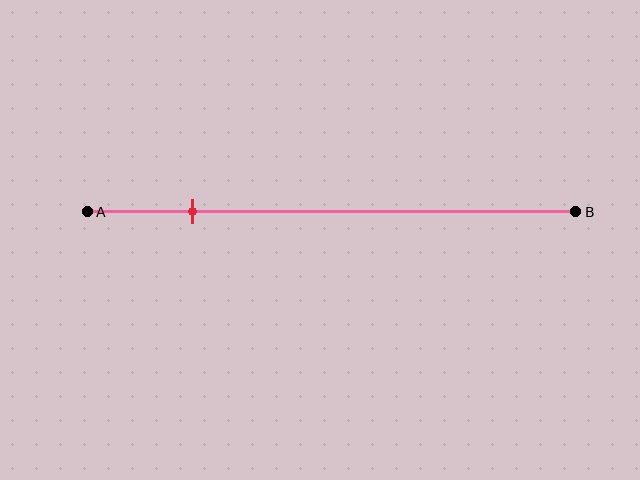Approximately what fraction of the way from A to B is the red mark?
The red mark is approximately 20% of the way from A to B.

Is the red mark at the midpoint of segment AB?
No, the mark is at about 20% from A, not at the 50% midpoint.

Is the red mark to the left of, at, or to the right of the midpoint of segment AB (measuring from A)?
The red mark is to the left of the midpoint of segment AB.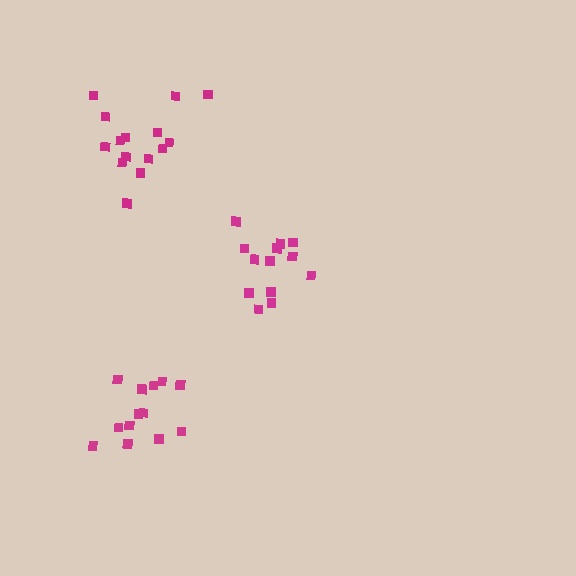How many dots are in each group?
Group 1: 15 dots, Group 2: 13 dots, Group 3: 13 dots (41 total).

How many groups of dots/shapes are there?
There are 3 groups.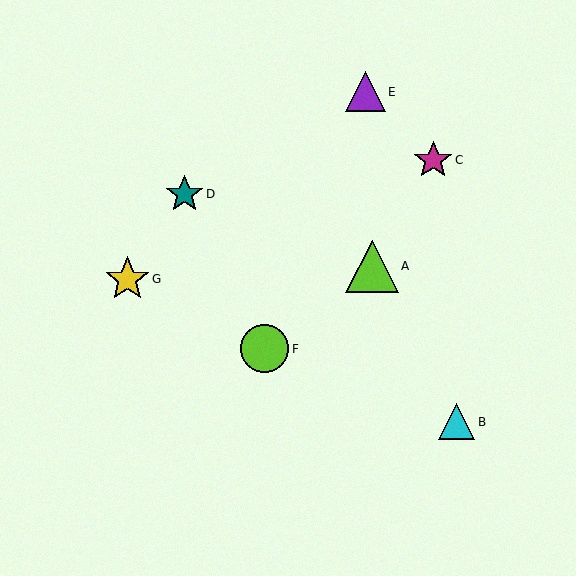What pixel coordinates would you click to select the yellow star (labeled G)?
Click at (127, 279) to select the yellow star G.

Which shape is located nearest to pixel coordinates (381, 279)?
The lime triangle (labeled A) at (372, 266) is nearest to that location.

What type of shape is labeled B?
Shape B is a cyan triangle.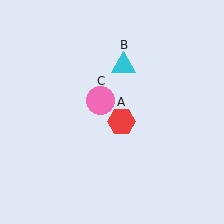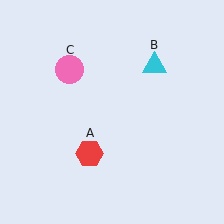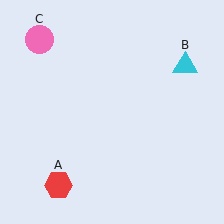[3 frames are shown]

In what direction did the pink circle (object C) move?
The pink circle (object C) moved up and to the left.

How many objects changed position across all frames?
3 objects changed position: red hexagon (object A), cyan triangle (object B), pink circle (object C).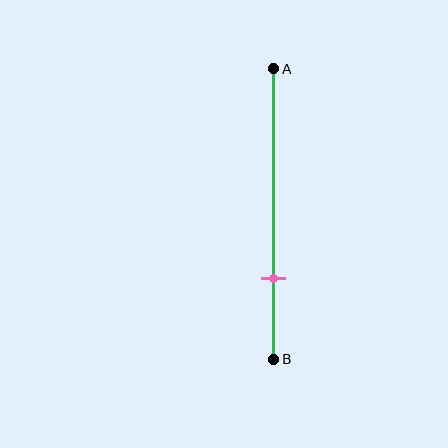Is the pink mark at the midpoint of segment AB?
No, the mark is at about 70% from A, not at the 50% midpoint.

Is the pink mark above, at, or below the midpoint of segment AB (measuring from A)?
The pink mark is below the midpoint of segment AB.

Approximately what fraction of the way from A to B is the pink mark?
The pink mark is approximately 70% of the way from A to B.